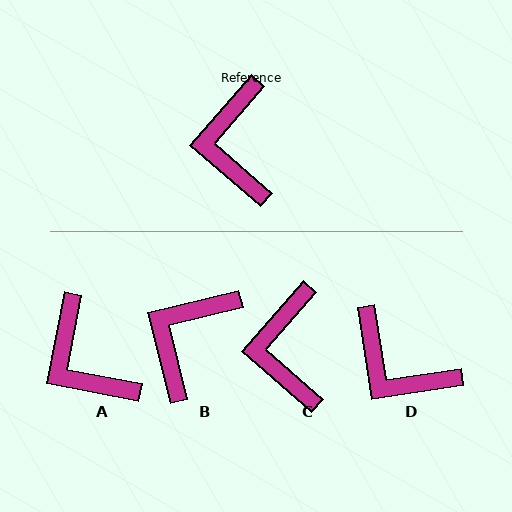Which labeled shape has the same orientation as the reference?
C.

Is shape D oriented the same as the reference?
No, it is off by about 50 degrees.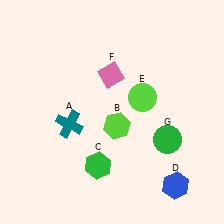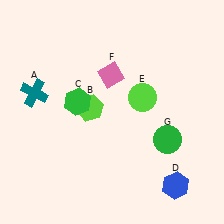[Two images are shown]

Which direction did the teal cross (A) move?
The teal cross (A) moved left.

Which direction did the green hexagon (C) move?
The green hexagon (C) moved up.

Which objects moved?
The objects that moved are: the teal cross (A), the lime hexagon (B), the green hexagon (C).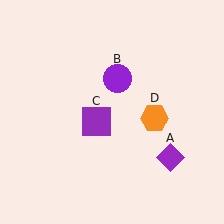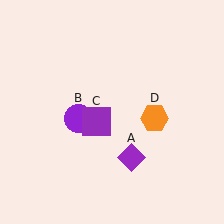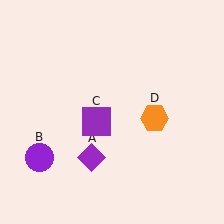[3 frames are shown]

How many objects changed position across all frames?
2 objects changed position: purple diamond (object A), purple circle (object B).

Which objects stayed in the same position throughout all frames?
Purple square (object C) and orange hexagon (object D) remained stationary.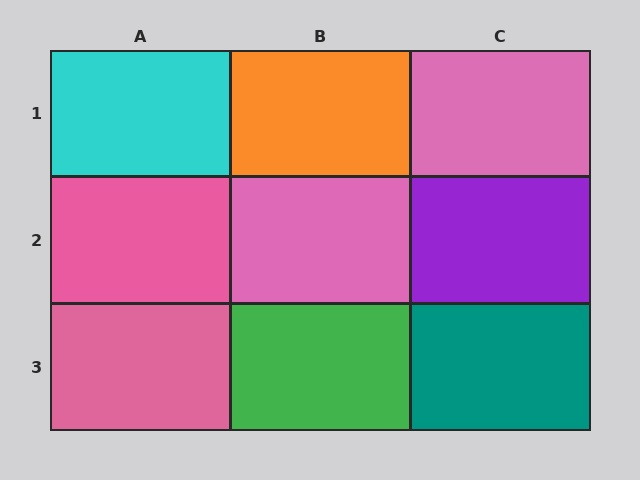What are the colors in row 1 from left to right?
Cyan, orange, pink.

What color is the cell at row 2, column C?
Purple.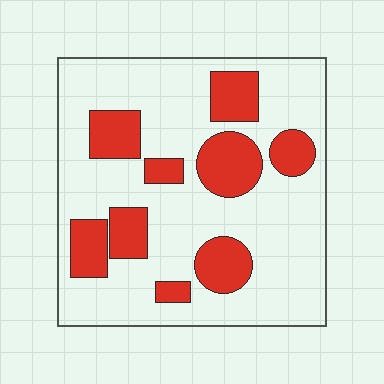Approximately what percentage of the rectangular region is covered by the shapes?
Approximately 25%.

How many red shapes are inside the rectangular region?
9.